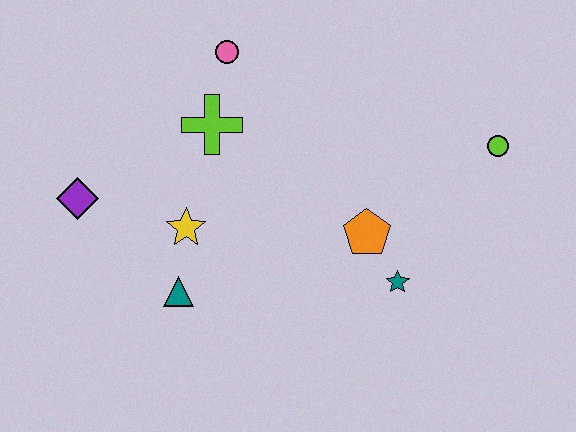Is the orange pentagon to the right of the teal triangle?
Yes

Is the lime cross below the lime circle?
No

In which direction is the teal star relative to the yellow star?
The teal star is to the right of the yellow star.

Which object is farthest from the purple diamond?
The lime circle is farthest from the purple diamond.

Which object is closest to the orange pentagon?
The teal star is closest to the orange pentagon.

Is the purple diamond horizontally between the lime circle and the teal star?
No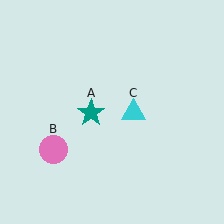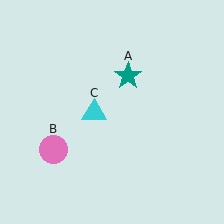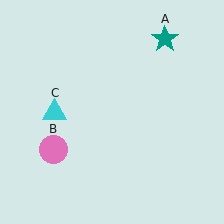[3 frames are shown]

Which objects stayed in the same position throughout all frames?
Pink circle (object B) remained stationary.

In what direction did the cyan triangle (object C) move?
The cyan triangle (object C) moved left.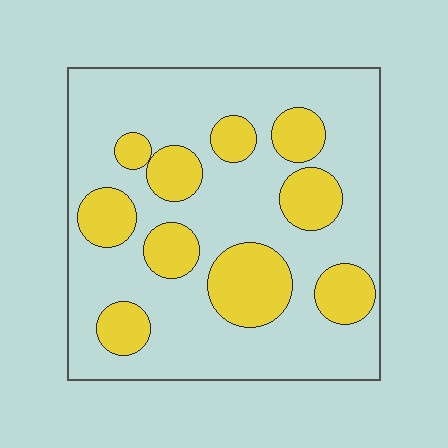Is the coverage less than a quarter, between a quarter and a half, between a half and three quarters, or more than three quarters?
Between a quarter and a half.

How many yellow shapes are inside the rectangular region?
10.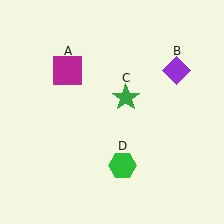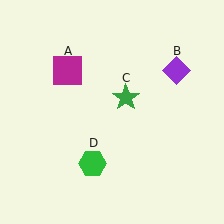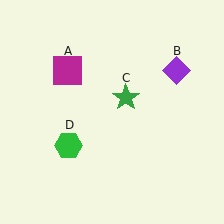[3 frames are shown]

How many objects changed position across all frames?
1 object changed position: green hexagon (object D).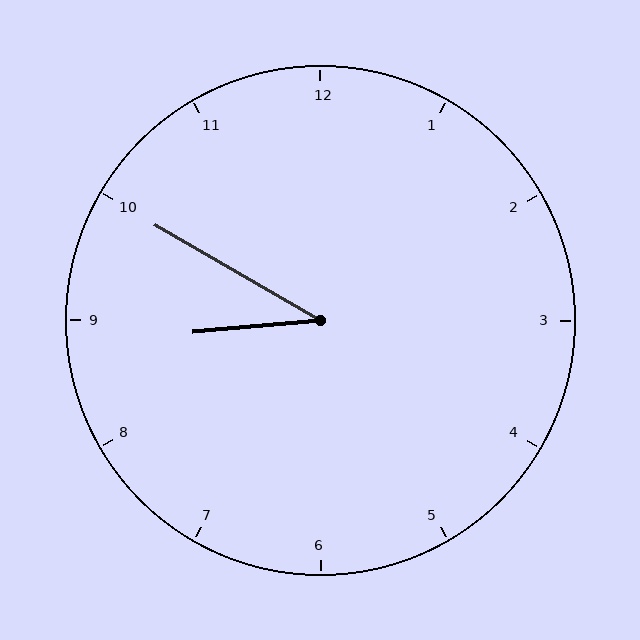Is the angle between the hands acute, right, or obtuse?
It is acute.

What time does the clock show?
8:50.